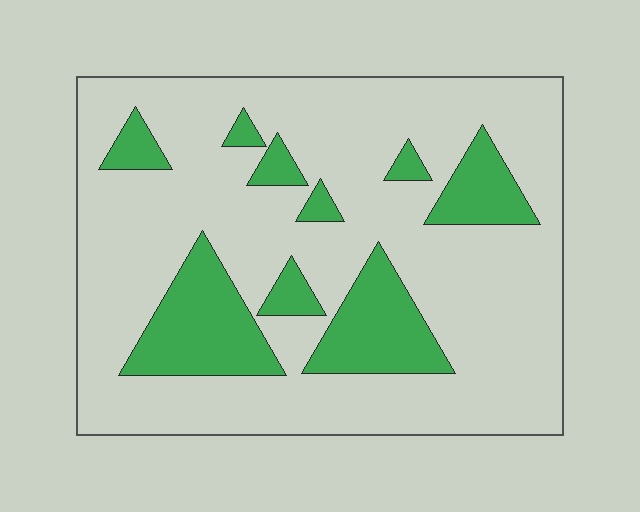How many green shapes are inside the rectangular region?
9.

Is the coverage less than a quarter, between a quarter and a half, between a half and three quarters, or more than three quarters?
Less than a quarter.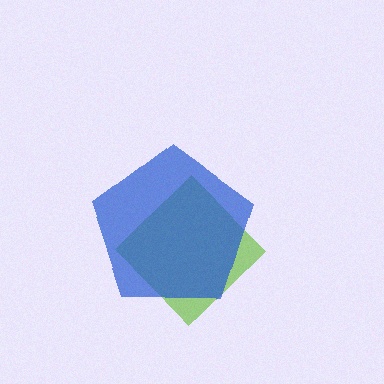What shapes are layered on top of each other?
The layered shapes are: a lime diamond, a blue pentagon.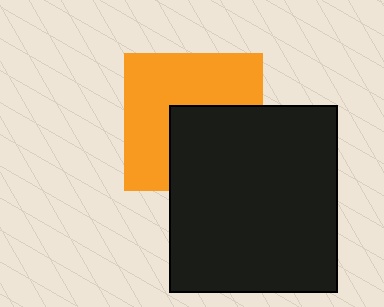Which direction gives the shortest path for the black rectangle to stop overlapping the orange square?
Moving toward the lower-right gives the shortest separation.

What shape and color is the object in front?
The object in front is a black rectangle.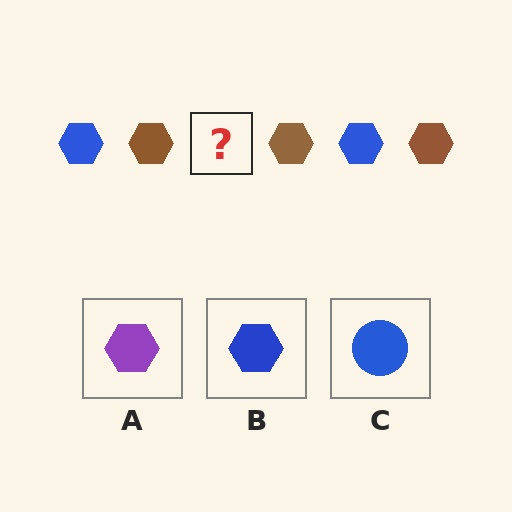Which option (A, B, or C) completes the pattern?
B.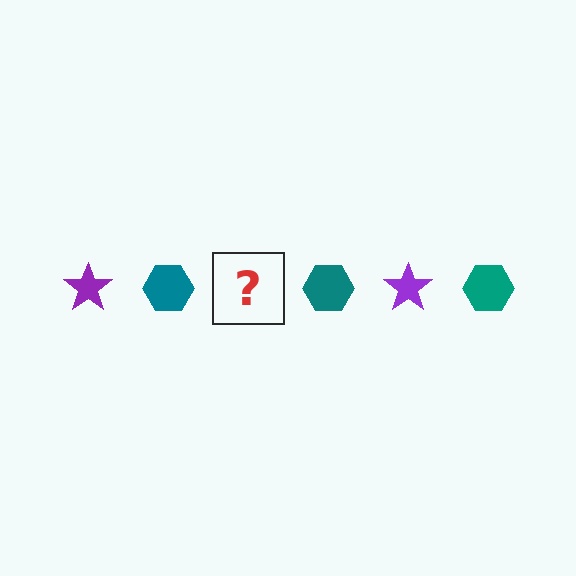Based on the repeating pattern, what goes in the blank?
The blank should be a purple star.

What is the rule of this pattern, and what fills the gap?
The rule is that the pattern alternates between purple star and teal hexagon. The gap should be filled with a purple star.